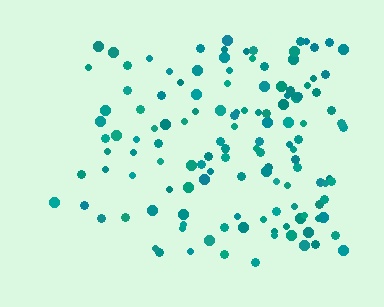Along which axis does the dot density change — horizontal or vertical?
Horizontal.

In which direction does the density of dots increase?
From left to right, with the right side densest.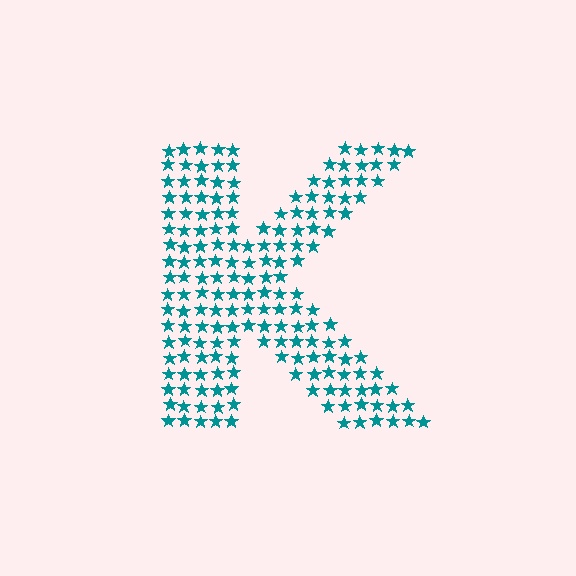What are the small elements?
The small elements are stars.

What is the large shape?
The large shape is the letter K.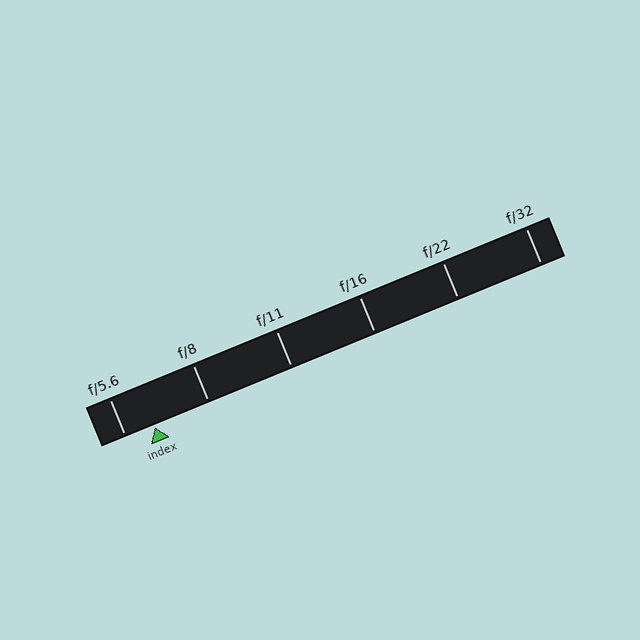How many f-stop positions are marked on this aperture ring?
There are 6 f-stop positions marked.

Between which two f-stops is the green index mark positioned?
The index mark is between f/5.6 and f/8.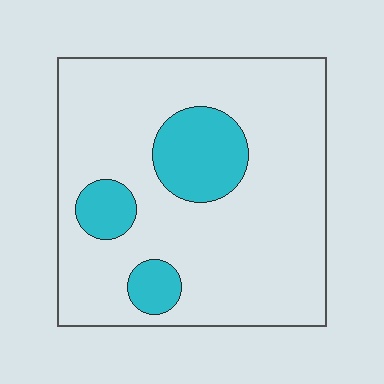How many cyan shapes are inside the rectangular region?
3.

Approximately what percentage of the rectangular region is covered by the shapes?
Approximately 20%.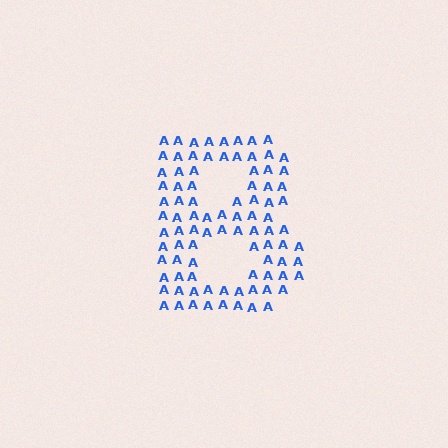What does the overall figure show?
The overall figure shows the letter B.